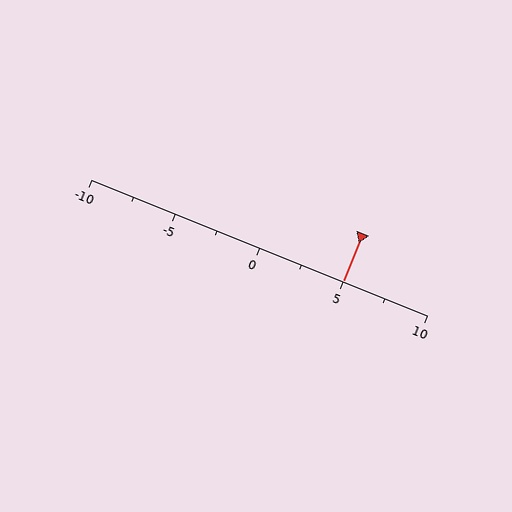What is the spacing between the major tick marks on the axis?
The major ticks are spaced 5 apart.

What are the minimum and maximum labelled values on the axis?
The axis runs from -10 to 10.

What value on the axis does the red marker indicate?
The marker indicates approximately 5.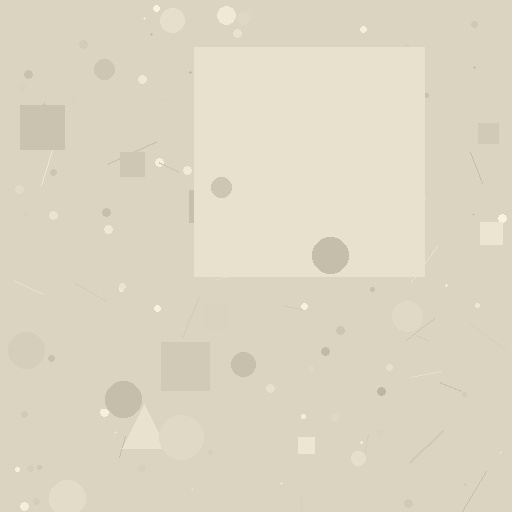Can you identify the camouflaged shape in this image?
The camouflaged shape is a square.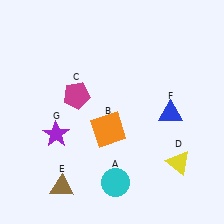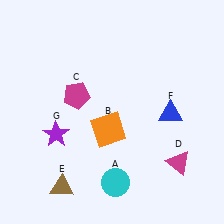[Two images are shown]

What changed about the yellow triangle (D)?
In Image 1, D is yellow. In Image 2, it changed to magenta.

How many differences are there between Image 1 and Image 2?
There is 1 difference between the two images.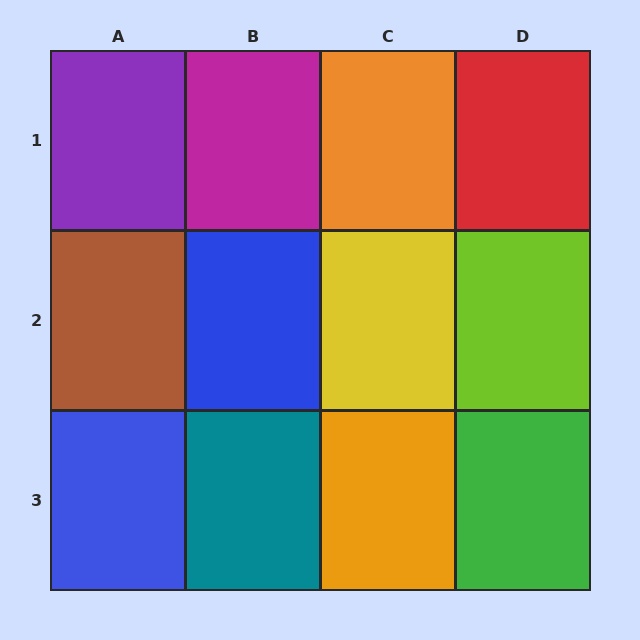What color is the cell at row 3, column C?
Orange.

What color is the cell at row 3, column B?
Teal.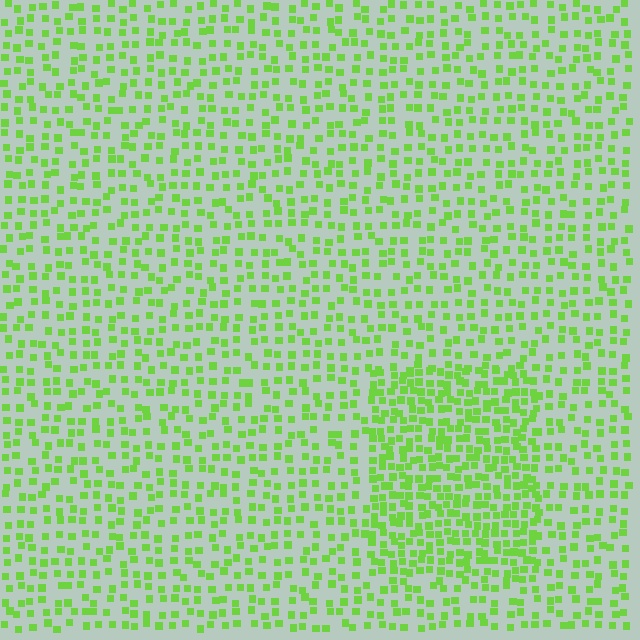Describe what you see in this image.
The image contains small lime elements arranged at two different densities. A rectangle-shaped region is visible where the elements are more densely packed than the surrounding area.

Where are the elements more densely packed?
The elements are more densely packed inside the rectangle boundary.